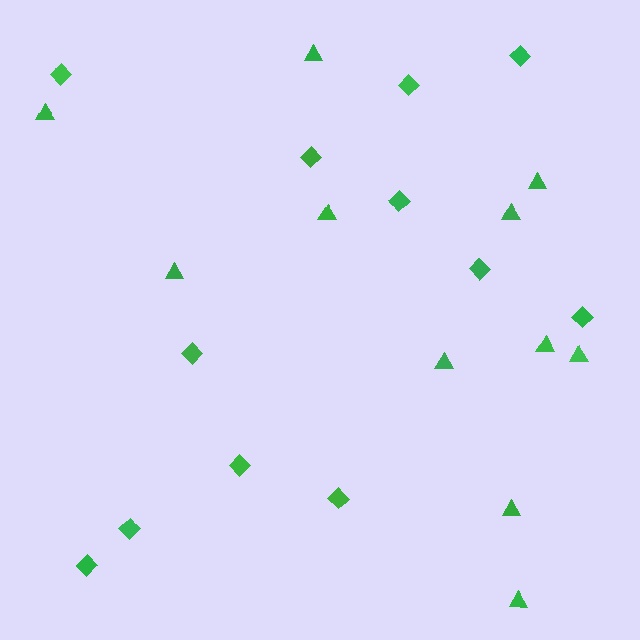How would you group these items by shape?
There are 2 groups: one group of diamonds (12) and one group of triangles (11).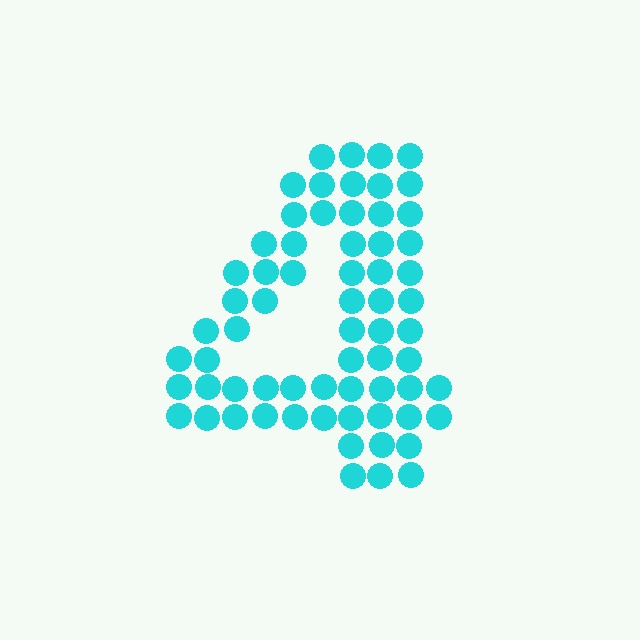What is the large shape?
The large shape is the digit 4.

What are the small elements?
The small elements are circles.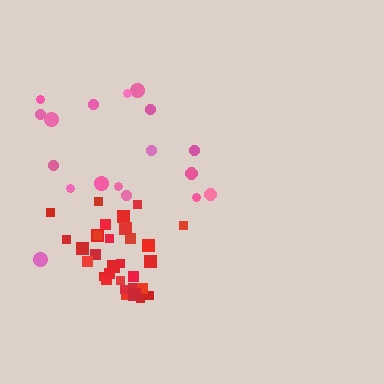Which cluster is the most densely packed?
Red.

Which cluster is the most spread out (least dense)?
Pink.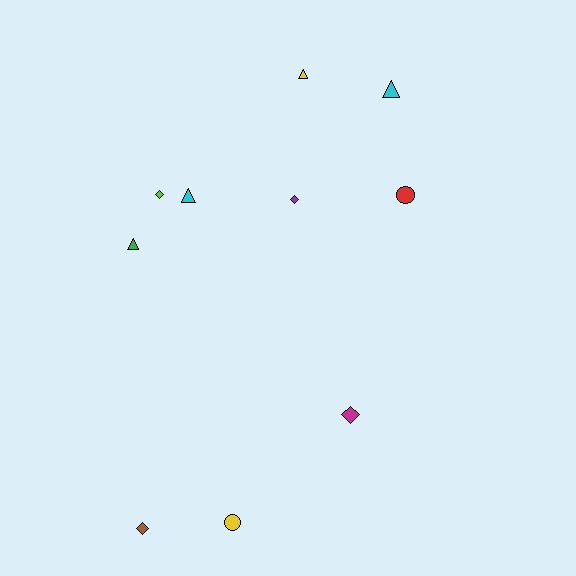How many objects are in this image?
There are 10 objects.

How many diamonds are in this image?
There are 4 diamonds.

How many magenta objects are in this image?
There is 1 magenta object.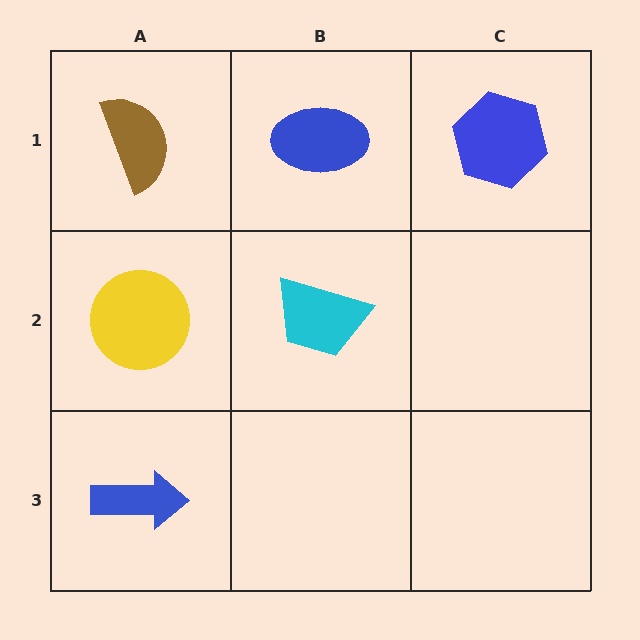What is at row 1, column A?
A brown semicircle.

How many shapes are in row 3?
1 shape.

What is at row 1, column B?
A blue ellipse.